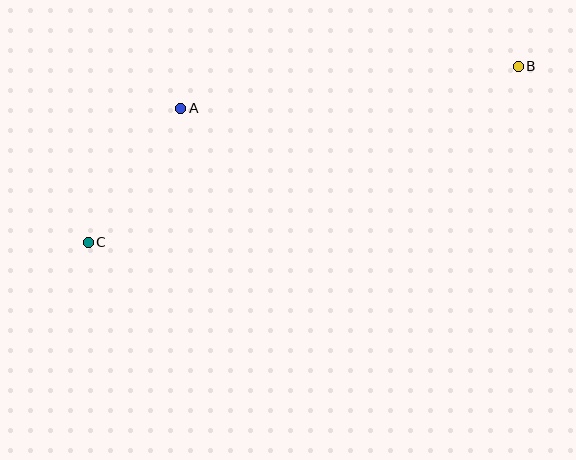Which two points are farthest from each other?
Points B and C are farthest from each other.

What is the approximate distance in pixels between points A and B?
The distance between A and B is approximately 340 pixels.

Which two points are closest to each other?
Points A and C are closest to each other.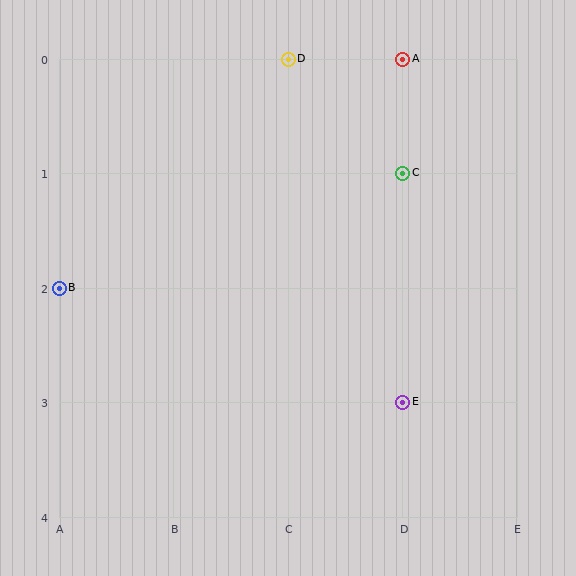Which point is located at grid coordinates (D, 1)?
Point C is at (D, 1).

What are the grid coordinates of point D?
Point D is at grid coordinates (C, 0).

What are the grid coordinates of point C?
Point C is at grid coordinates (D, 1).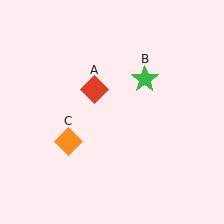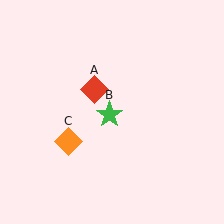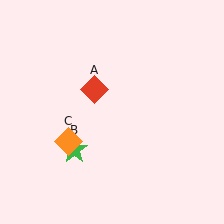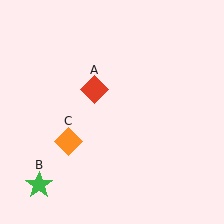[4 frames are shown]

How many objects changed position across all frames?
1 object changed position: green star (object B).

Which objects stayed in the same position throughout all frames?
Red diamond (object A) and orange diamond (object C) remained stationary.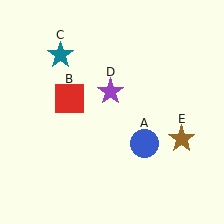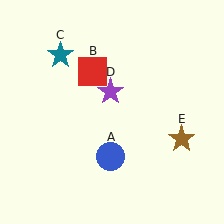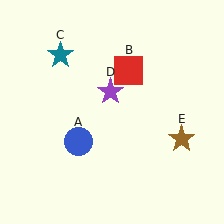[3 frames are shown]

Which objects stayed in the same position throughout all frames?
Teal star (object C) and purple star (object D) and brown star (object E) remained stationary.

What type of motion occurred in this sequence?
The blue circle (object A), red square (object B) rotated clockwise around the center of the scene.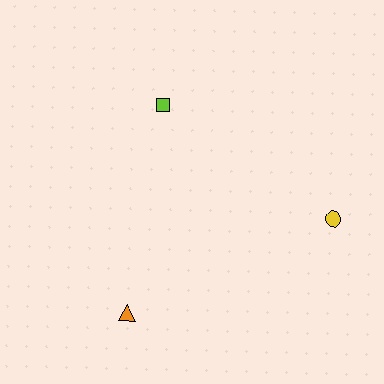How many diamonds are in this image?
There are no diamonds.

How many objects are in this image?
There are 3 objects.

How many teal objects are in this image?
There are no teal objects.